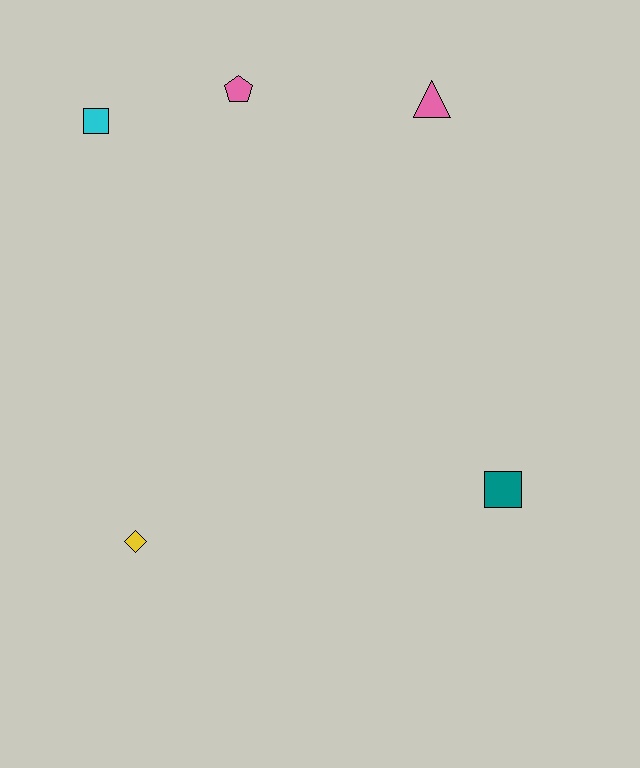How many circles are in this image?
There are no circles.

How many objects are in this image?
There are 5 objects.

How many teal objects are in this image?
There is 1 teal object.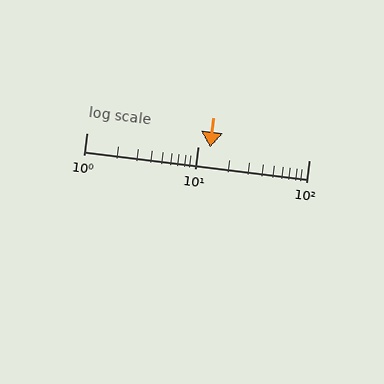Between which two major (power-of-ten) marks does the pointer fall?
The pointer is between 10 and 100.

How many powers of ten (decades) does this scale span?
The scale spans 2 decades, from 1 to 100.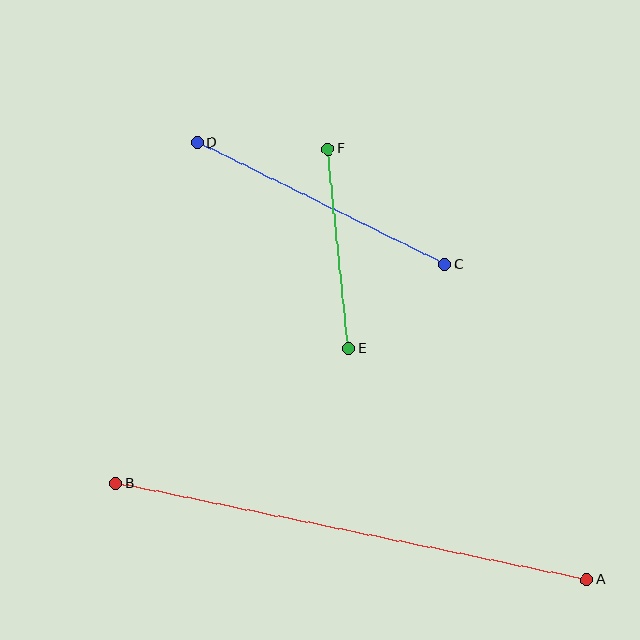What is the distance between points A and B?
The distance is approximately 480 pixels.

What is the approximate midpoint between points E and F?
The midpoint is at approximately (338, 248) pixels.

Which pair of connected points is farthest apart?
Points A and B are farthest apart.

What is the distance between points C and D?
The distance is approximately 276 pixels.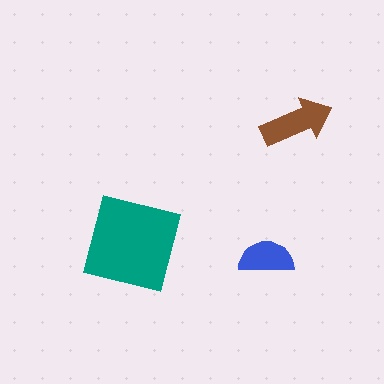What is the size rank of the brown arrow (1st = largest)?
2nd.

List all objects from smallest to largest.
The blue semicircle, the brown arrow, the teal square.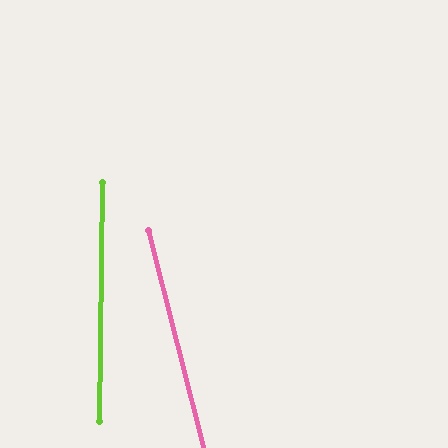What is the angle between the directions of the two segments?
Approximately 15 degrees.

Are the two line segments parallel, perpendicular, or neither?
Neither parallel nor perpendicular — they differ by about 15°.